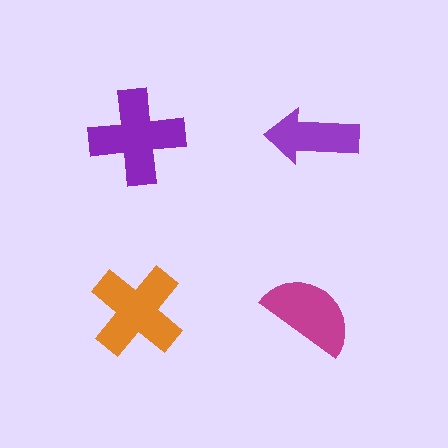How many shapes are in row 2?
2 shapes.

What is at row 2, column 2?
A magenta semicircle.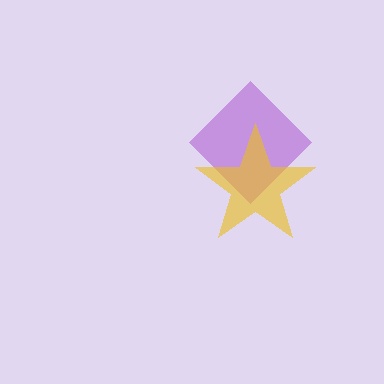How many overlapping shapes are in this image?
There are 2 overlapping shapes in the image.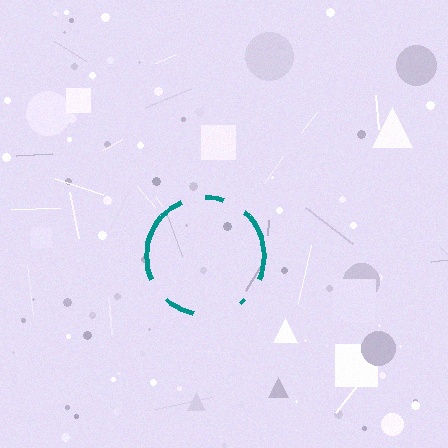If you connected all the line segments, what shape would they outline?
They would outline a circle.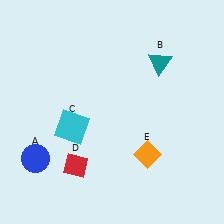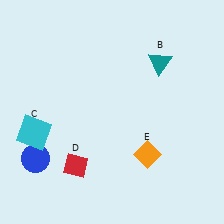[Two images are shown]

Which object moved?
The cyan square (C) moved left.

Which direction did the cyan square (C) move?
The cyan square (C) moved left.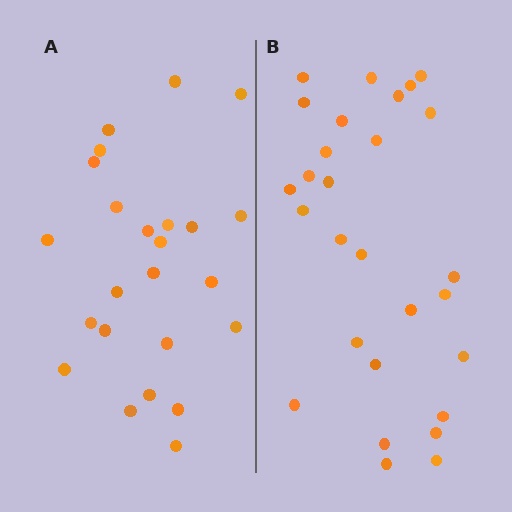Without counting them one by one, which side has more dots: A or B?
Region B (the right region) has more dots.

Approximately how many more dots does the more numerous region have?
Region B has about 4 more dots than region A.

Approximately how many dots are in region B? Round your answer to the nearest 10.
About 30 dots. (The exact count is 28, which rounds to 30.)